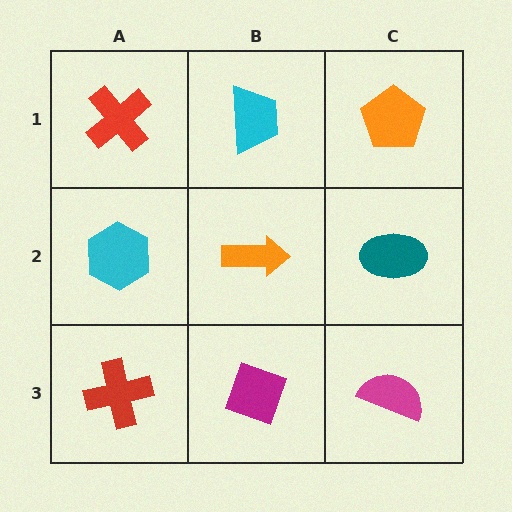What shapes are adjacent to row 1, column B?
An orange arrow (row 2, column B), a red cross (row 1, column A), an orange pentagon (row 1, column C).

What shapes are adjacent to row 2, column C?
An orange pentagon (row 1, column C), a magenta semicircle (row 3, column C), an orange arrow (row 2, column B).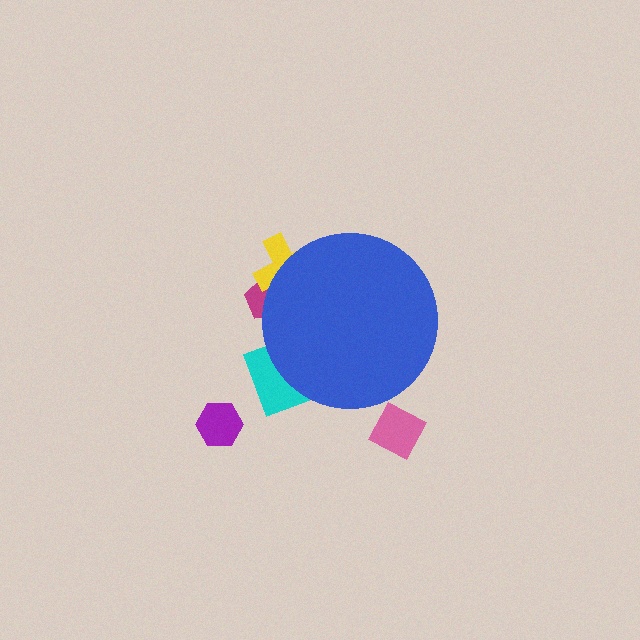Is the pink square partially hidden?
No, the pink square is fully visible.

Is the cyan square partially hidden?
Yes, the cyan square is partially hidden behind the blue circle.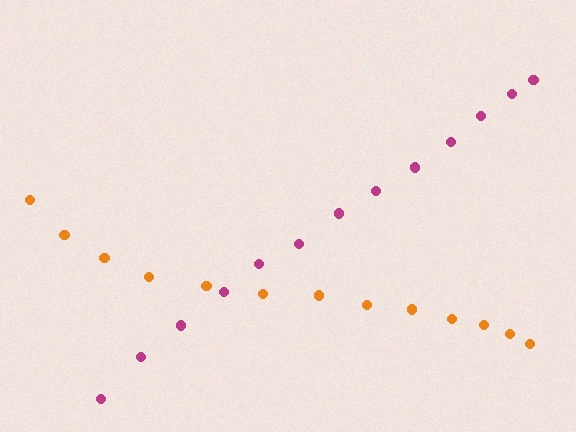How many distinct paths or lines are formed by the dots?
There are 2 distinct paths.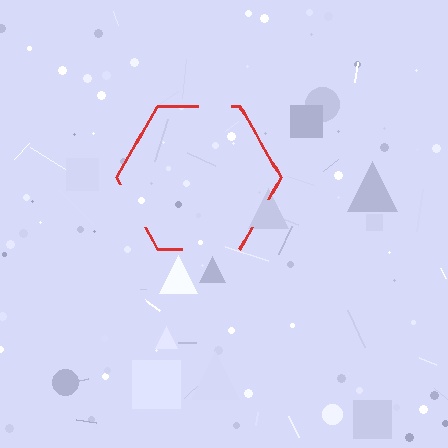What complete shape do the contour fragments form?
The contour fragments form a hexagon.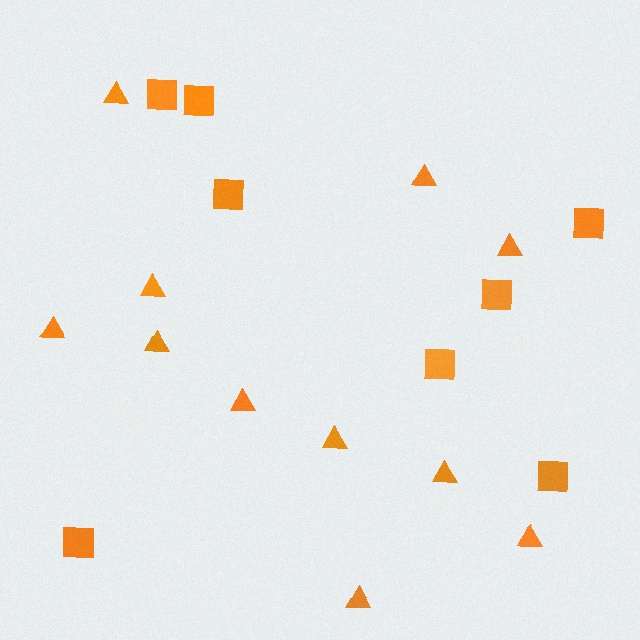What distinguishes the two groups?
There are 2 groups: one group of triangles (11) and one group of squares (8).